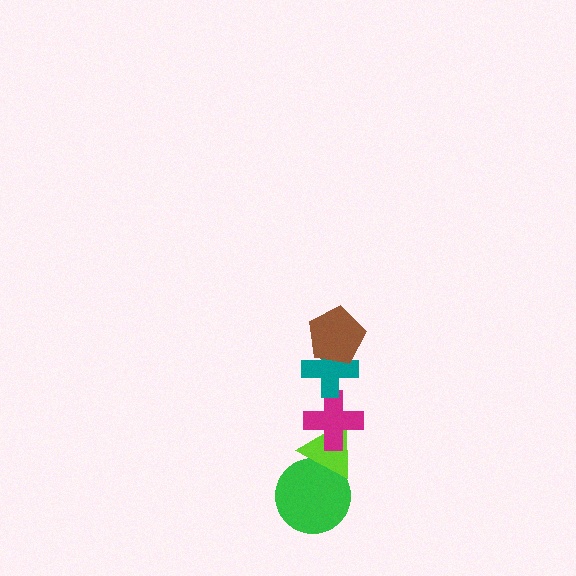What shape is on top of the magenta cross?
The teal cross is on top of the magenta cross.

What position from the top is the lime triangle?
The lime triangle is 4th from the top.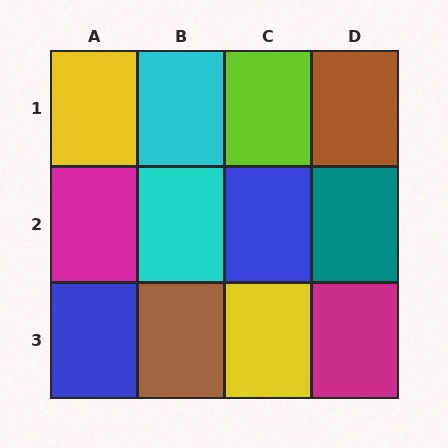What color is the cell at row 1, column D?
Brown.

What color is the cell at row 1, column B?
Cyan.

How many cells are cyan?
2 cells are cyan.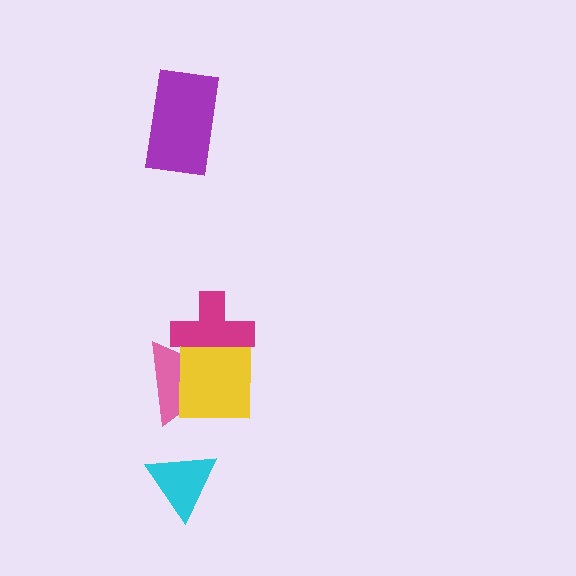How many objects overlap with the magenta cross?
2 objects overlap with the magenta cross.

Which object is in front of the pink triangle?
The yellow square is in front of the pink triangle.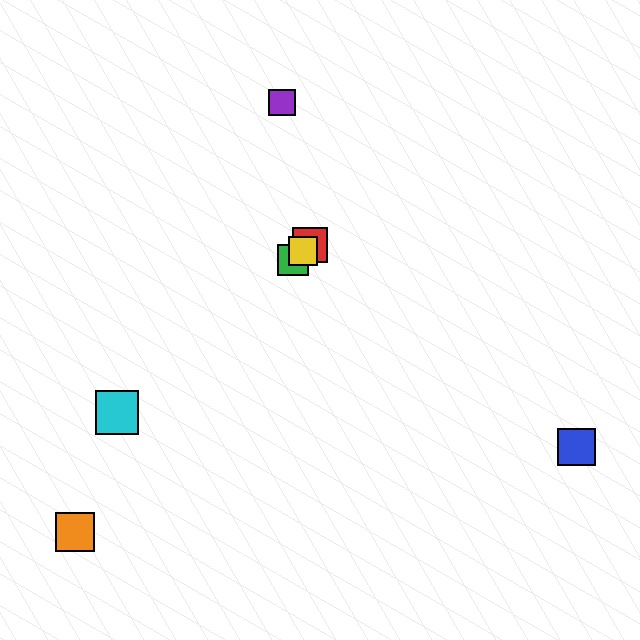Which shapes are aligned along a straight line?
The red square, the green square, the yellow square, the cyan square are aligned along a straight line.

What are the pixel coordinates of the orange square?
The orange square is at (75, 532).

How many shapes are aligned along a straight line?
4 shapes (the red square, the green square, the yellow square, the cyan square) are aligned along a straight line.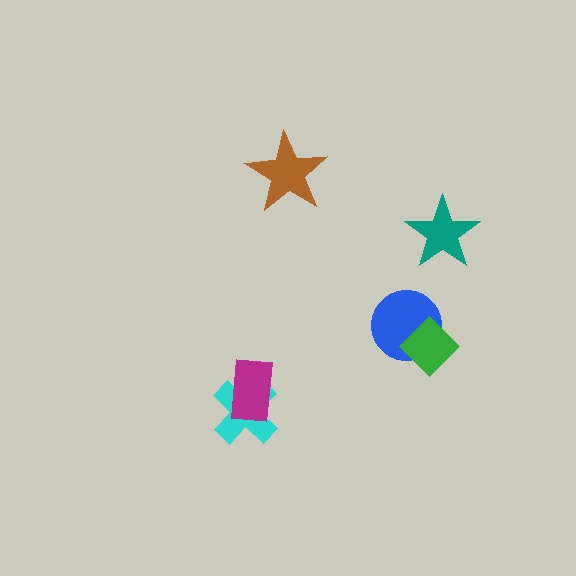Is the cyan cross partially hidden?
Yes, it is partially covered by another shape.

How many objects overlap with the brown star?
0 objects overlap with the brown star.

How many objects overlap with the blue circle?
1 object overlaps with the blue circle.